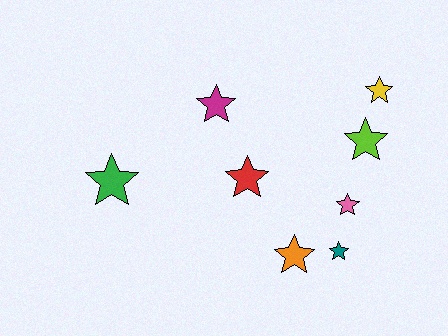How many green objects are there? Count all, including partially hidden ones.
There is 1 green object.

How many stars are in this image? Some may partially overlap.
There are 8 stars.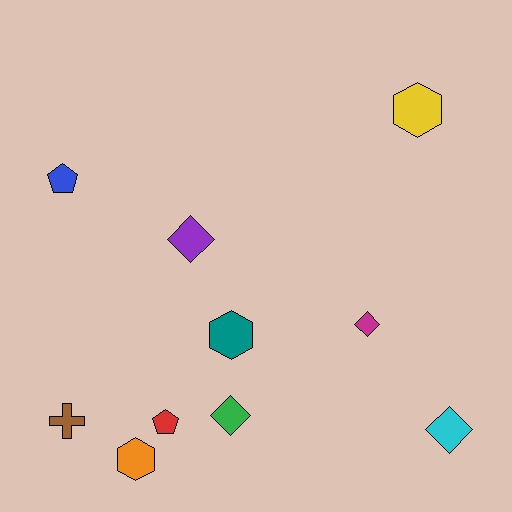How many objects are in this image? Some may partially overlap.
There are 10 objects.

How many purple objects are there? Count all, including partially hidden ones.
There is 1 purple object.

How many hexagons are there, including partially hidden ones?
There are 3 hexagons.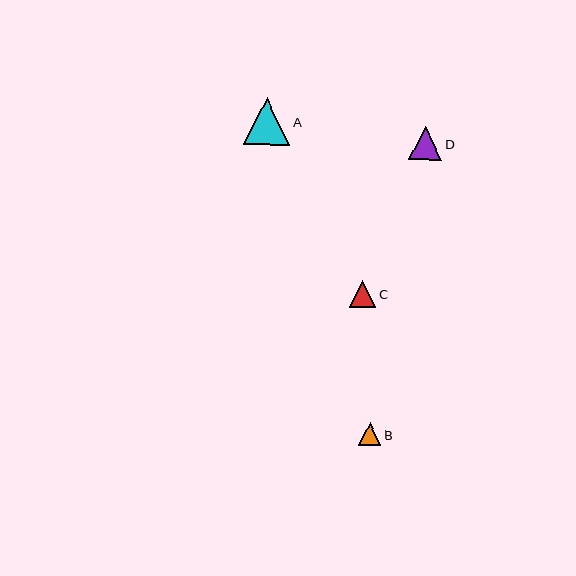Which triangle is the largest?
Triangle A is the largest with a size of approximately 46 pixels.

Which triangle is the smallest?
Triangle B is the smallest with a size of approximately 23 pixels.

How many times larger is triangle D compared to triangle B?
Triangle D is approximately 1.5 times the size of triangle B.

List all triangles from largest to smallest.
From largest to smallest: A, D, C, B.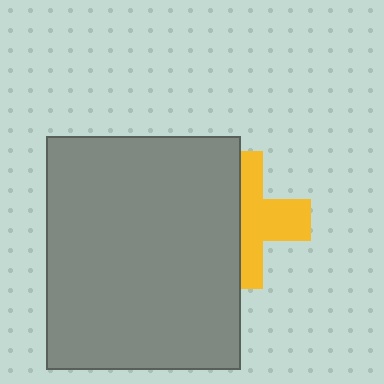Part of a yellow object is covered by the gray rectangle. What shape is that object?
It is a cross.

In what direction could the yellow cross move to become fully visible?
The yellow cross could move right. That would shift it out from behind the gray rectangle entirely.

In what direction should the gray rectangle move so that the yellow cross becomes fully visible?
The gray rectangle should move left. That is the shortest direction to clear the overlap and leave the yellow cross fully visible.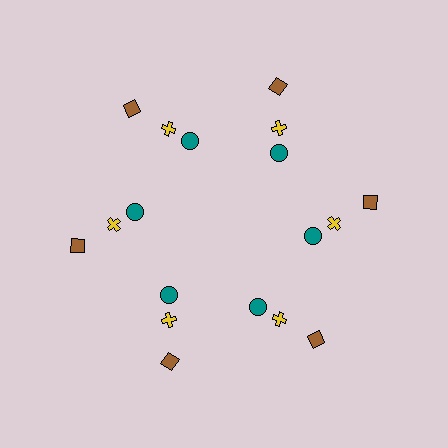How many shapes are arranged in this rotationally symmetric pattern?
There are 18 shapes, arranged in 6 groups of 3.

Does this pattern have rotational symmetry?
Yes, this pattern has 6-fold rotational symmetry. It looks the same after rotating 60 degrees around the center.